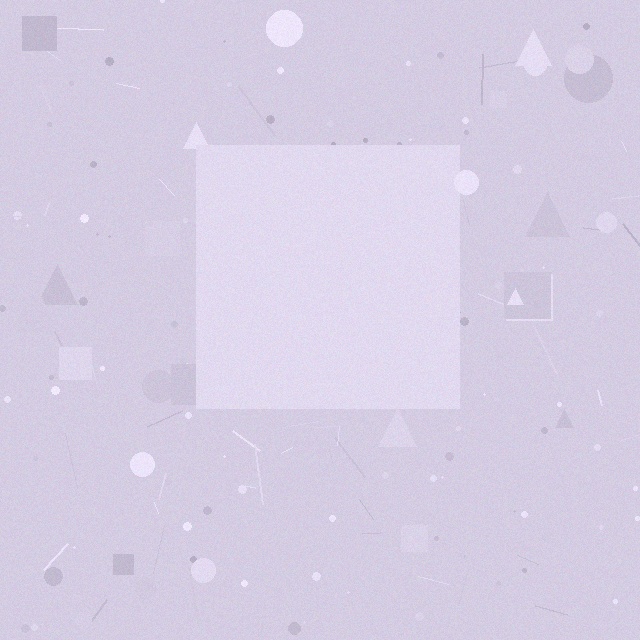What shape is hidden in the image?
A square is hidden in the image.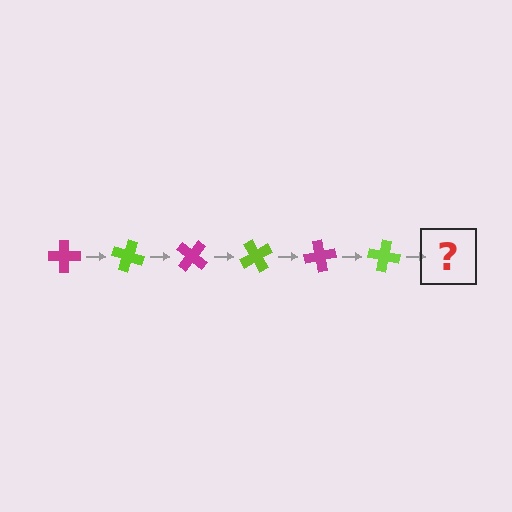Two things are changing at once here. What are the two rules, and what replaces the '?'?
The two rules are that it rotates 20 degrees each step and the color cycles through magenta and lime. The '?' should be a magenta cross, rotated 120 degrees from the start.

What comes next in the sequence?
The next element should be a magenta cross, rotated 120 degrees from the start.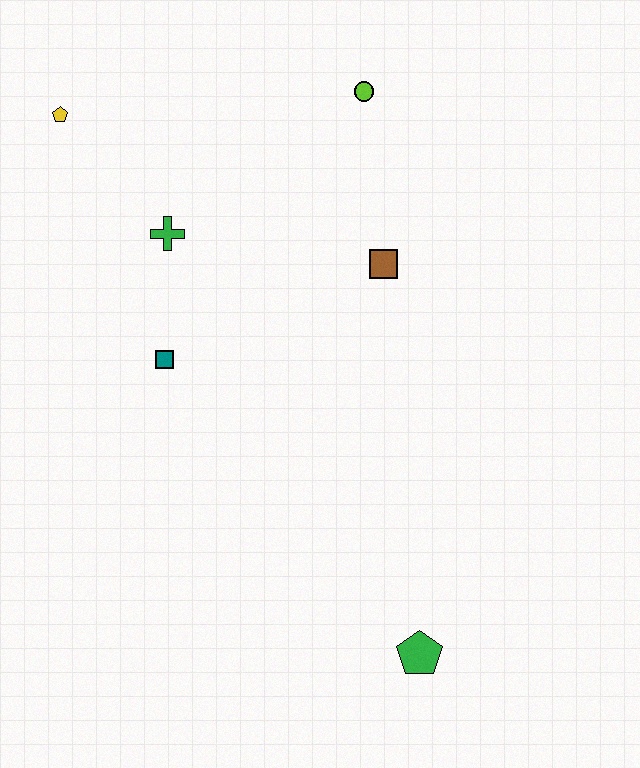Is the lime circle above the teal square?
Yes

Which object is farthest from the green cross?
The green pentagon is farthest from the green cross.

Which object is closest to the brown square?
The lime circle is closest to the brown square.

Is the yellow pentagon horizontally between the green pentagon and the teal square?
No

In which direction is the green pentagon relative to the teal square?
The green pentagon is below the teal square.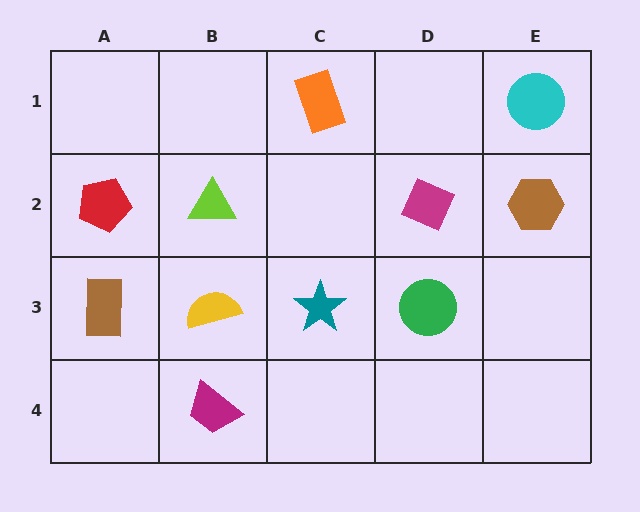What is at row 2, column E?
A brown hexagon.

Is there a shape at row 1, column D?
No, that cell is empty.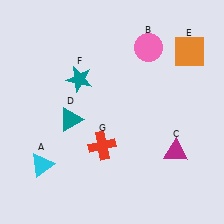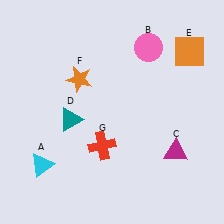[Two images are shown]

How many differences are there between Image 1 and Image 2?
There is 1 difference between the two images.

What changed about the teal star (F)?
In Image 1, F is teal. In Image 2, it changed to orange.